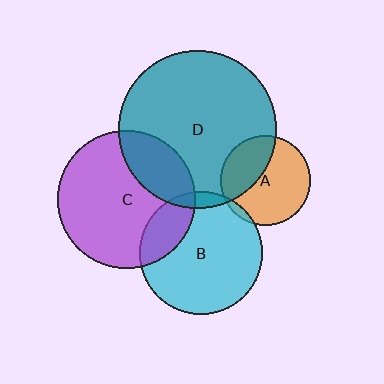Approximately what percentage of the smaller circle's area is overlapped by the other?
Approximately 20%.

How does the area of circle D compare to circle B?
Approximately 1.6 times.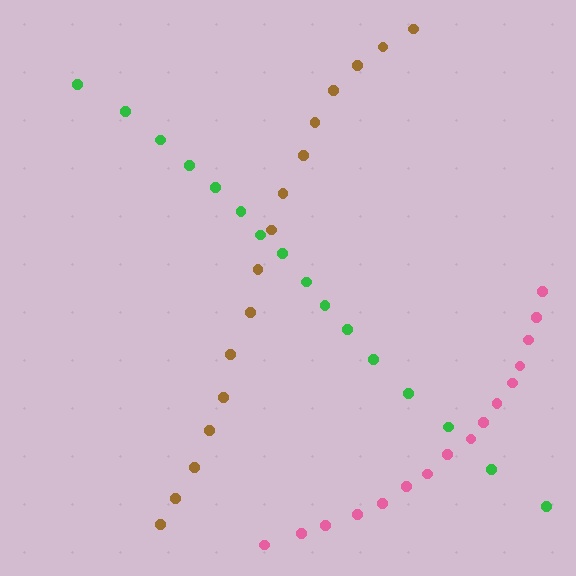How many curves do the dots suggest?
There are 3 distinct paths.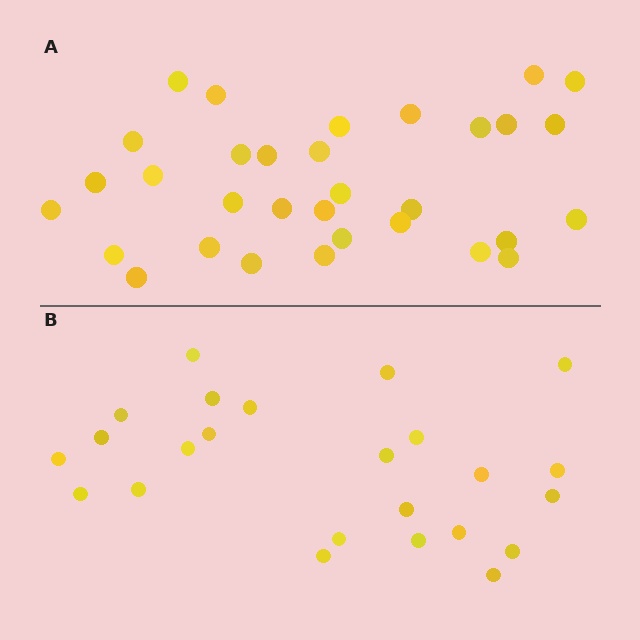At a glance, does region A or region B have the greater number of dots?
Region A (the top region) has more dots.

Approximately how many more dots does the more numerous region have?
Region A has roughly 8 or so more dots than region B.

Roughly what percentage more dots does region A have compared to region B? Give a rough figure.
About 35% more.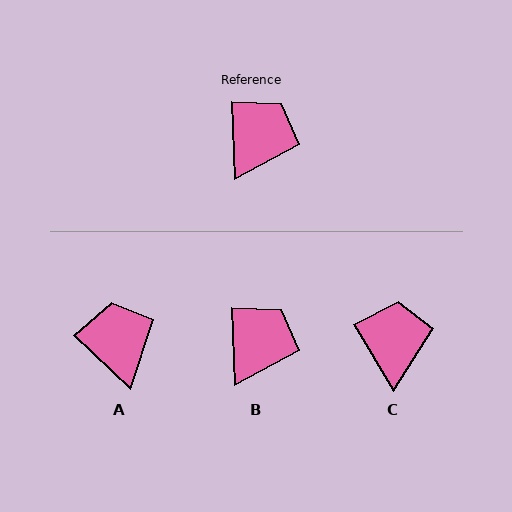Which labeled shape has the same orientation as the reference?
B.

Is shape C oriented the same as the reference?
No, it is off by about 29 degrees.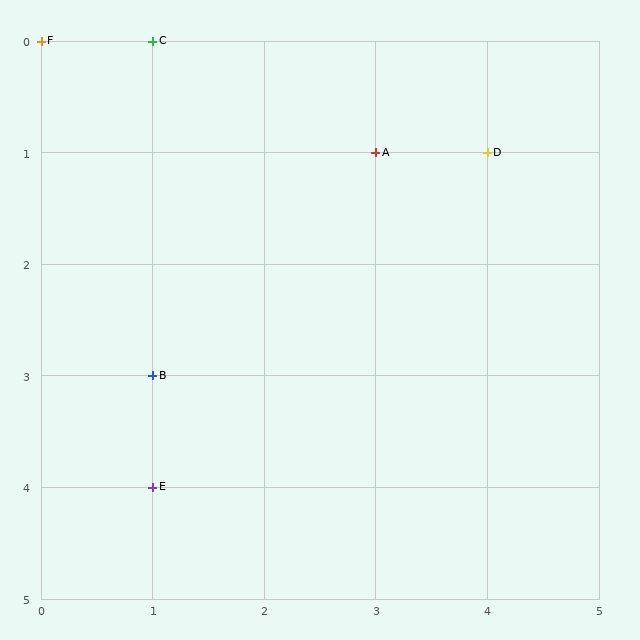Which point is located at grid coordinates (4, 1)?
Point D is at (4, 1).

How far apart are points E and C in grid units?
Points E and C are 4 rows apart.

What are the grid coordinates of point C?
Point C is at grid coordinates (1, 0).